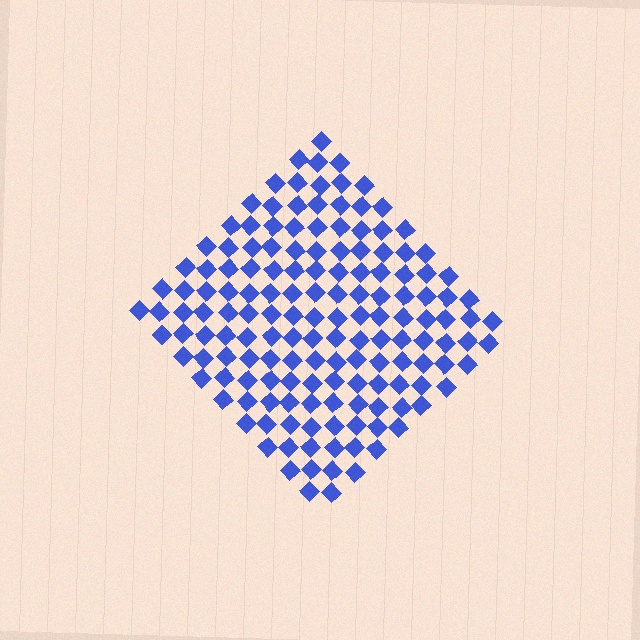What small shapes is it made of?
It is made of small diamonds.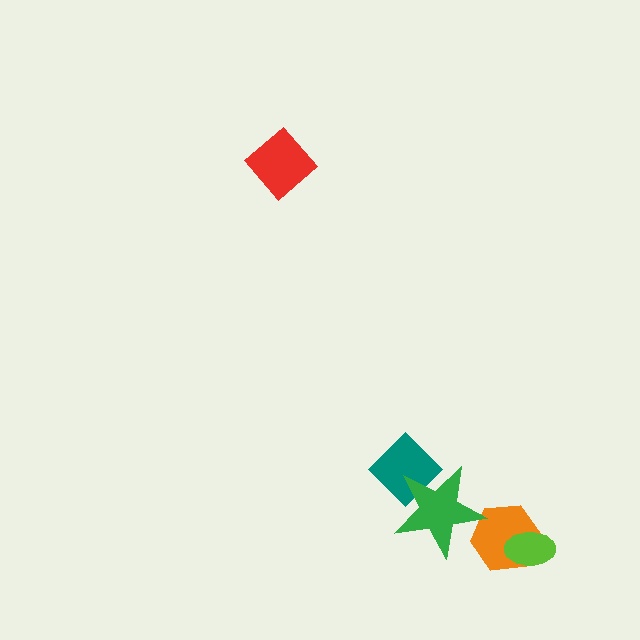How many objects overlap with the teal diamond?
1 object overlaps with the teal diamond.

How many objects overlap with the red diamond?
0 objects overlap with the red diamond.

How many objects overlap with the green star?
2 objects overlap with the green star.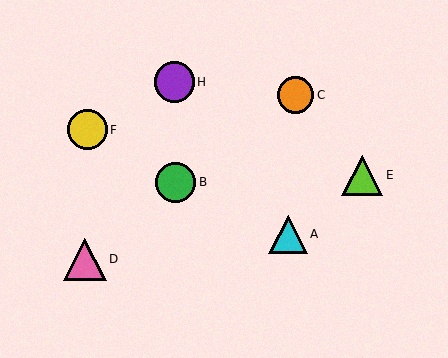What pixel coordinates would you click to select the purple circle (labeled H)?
Click at (174, 82) to select the purple circle H.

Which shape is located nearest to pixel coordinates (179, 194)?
The green circle (labeled B) at (176, 182) is nearest to that location.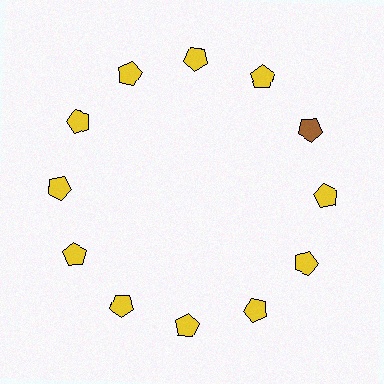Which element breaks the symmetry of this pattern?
The brown pentagon at roughly the 2 o'clock position breaks the symmetry. All other shapes are yellow pentagons.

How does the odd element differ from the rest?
It has a different color: brown instead of yellow.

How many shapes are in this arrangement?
There are 12 shapes arranged in a ring pattern.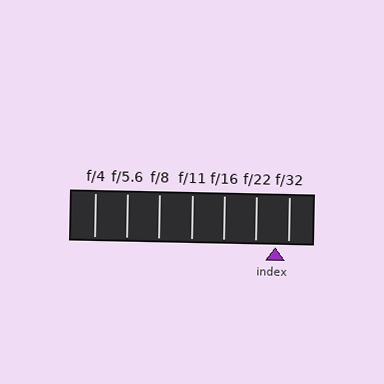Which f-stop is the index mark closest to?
The index mark is closest to f/32.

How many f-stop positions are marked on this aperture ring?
There are 7 f-stop positions marked.